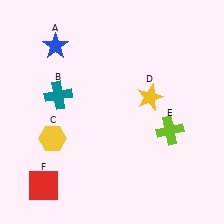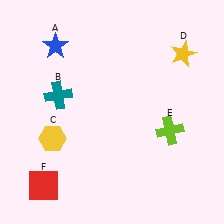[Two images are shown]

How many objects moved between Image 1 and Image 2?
1 object moved between the two images.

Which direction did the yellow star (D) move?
The yellow star (D) moved up.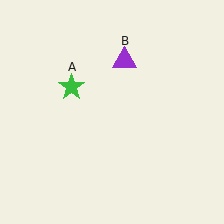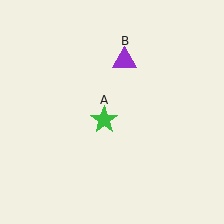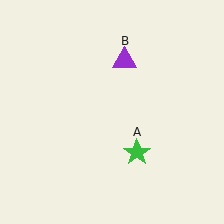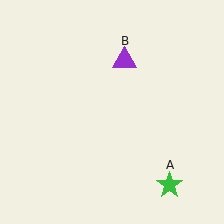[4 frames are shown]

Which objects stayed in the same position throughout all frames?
Purple triangle (object B) remained stationary.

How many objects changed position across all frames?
1 object changed position: green star (object A).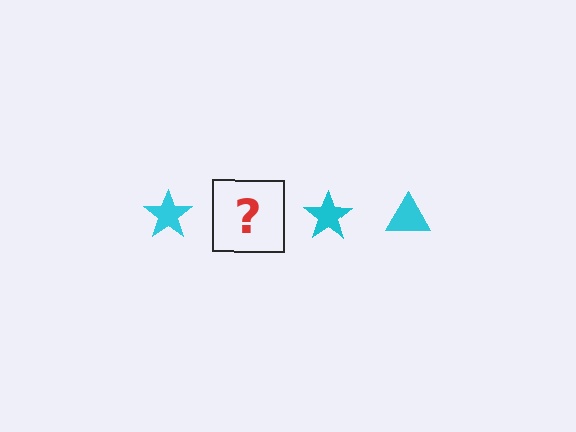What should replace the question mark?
The question mark should be replaced with a cyan triangle.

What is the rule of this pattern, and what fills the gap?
The rule is that the pattern cycles through star, triangle shapes in cyan. The gap should be filled with a cyan triangle.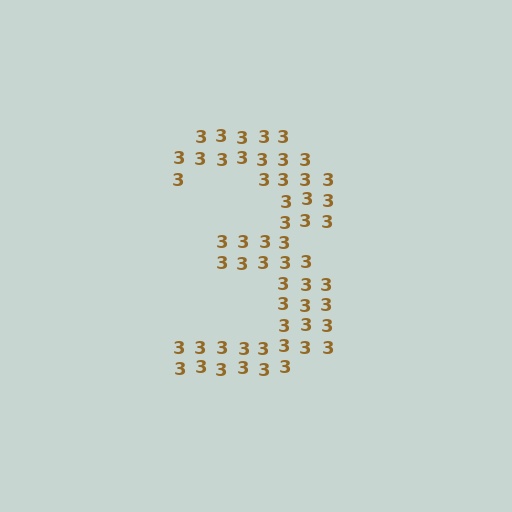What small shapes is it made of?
It is made of small digit 3's.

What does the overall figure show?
The overall figure shows the digit 3.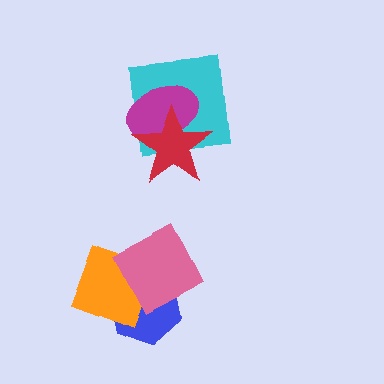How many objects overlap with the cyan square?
2 objects overlap with the cyan square.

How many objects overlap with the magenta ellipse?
2 objects overlap with the magenta ellipse.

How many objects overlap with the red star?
2 objects overlap with the red star.